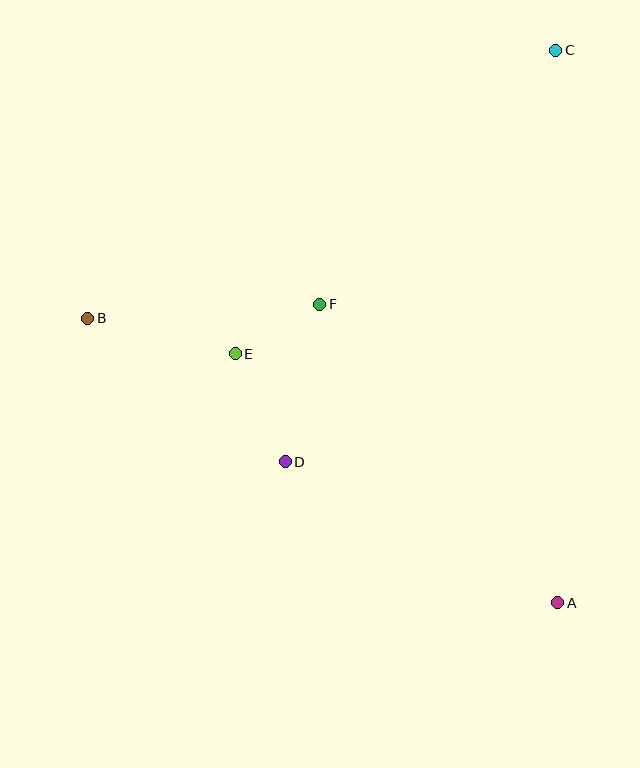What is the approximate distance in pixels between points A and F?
The distance between A and F is approximately 382 pixels.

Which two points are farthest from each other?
Points A and C are farthest from each other.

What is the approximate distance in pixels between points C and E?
The distance between C and E is approximately 441 pixels.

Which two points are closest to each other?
Points E and F are closest to each other.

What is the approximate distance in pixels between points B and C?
The distance between B and C is approximately 539 pixels.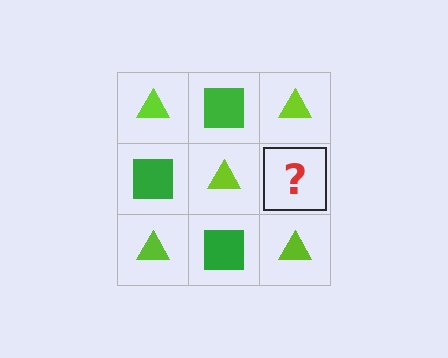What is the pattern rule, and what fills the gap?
The rule is that it alternates lime triangle and green square in a checkerboard pattern. The gap should be filled with a green square.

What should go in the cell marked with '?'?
The missing cell should contain a green square.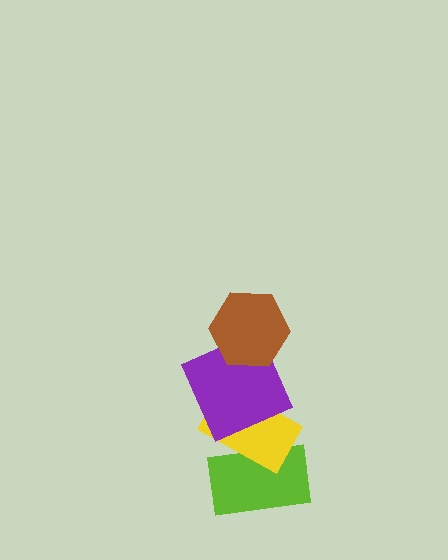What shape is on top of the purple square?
The brown hexagon is on top of the purple square.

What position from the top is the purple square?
The purple square is 2nd from the top.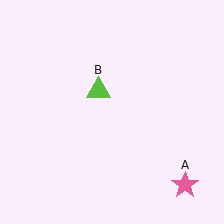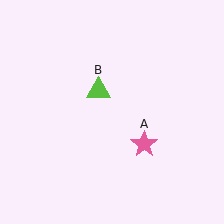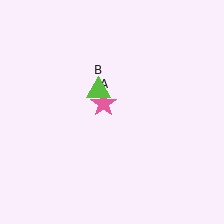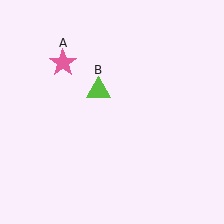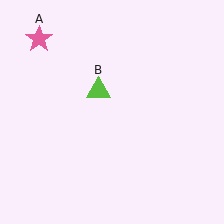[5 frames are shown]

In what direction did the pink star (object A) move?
The pink star (object A) moved up and to the left.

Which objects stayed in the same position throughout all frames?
Lime triangle (object B) remained stationary.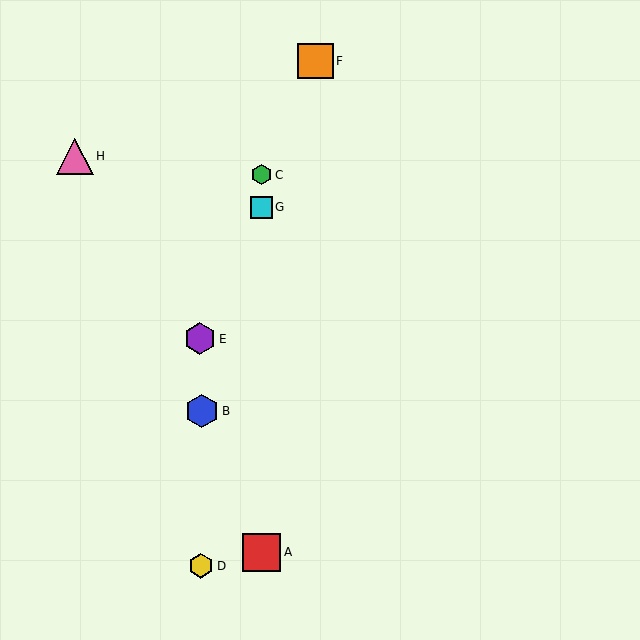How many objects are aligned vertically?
3 objects (A, C, G) are aligned vertically.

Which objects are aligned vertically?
Objects A, C, G are aligned vertically.